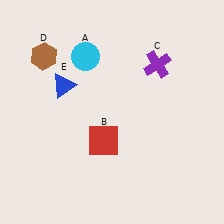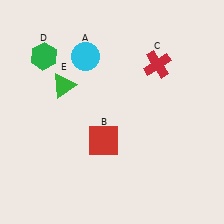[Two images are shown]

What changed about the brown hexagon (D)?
In Image 1, D is brown. In Image 2, it changed to green.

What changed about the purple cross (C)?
In Image 1, C is purple. In Image 2, it changed to red.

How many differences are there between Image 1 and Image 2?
There are 3 differences between the two images.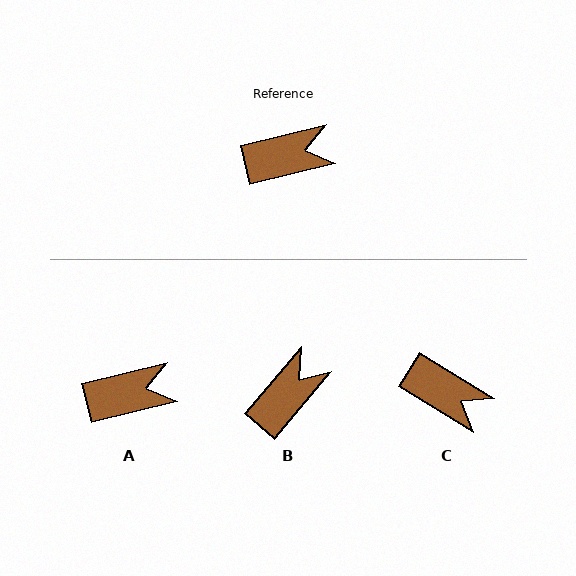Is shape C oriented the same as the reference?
No, it is off by about 45 degrees.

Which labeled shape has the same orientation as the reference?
A.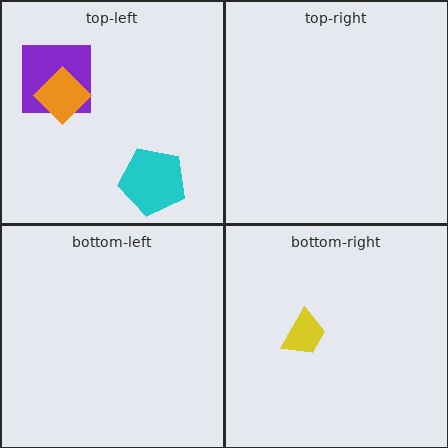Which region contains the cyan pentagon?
The top-left region.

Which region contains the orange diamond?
The top-left region.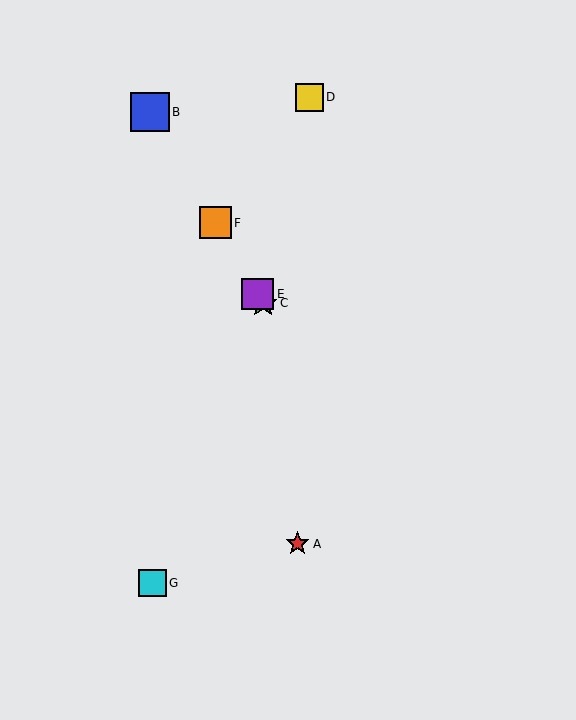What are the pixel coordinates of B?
Object B is at (150, 112).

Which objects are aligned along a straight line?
Objects B, C, E, F are aligned along a straight line.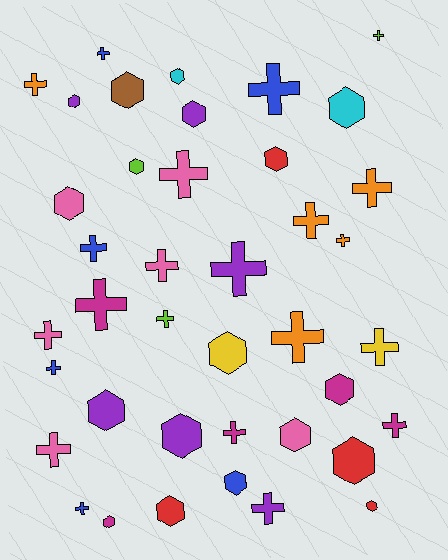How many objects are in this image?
There are 40 objects.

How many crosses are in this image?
There are 22 crosses.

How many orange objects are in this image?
There are 5 orange objects.